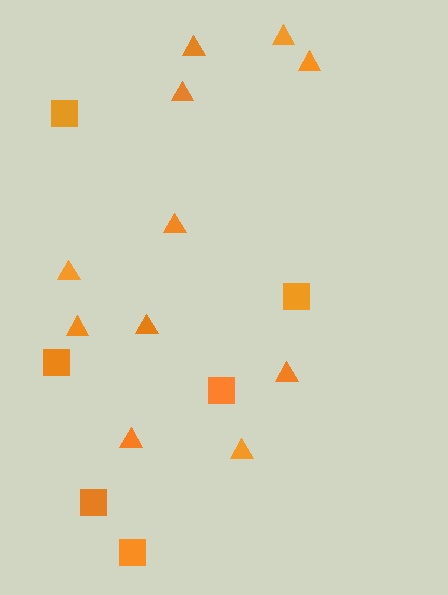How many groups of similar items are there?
There are 2 groups: one group of triangles (11) and one group of squares (6).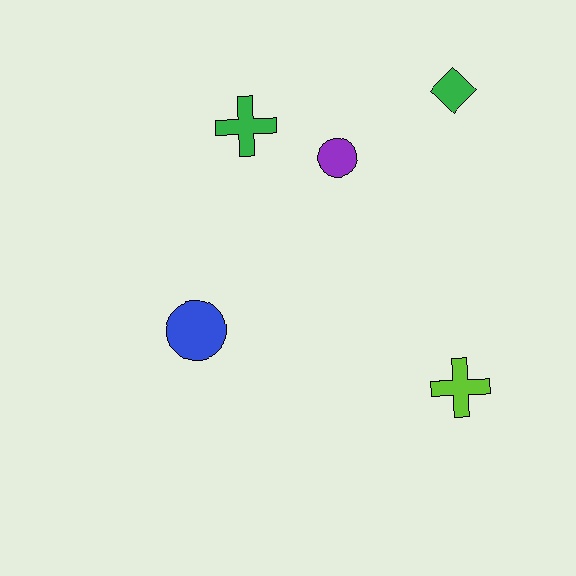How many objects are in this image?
There are 5 objects.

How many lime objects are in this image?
There is 1 lime object.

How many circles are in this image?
There are 2 circles.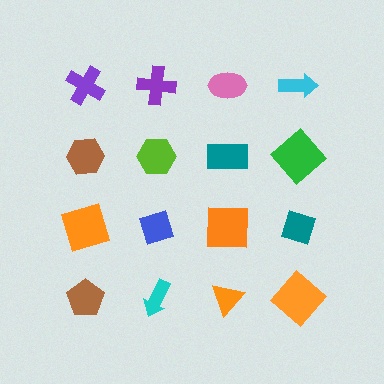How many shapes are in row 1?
4 shapes.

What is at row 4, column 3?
An orange triangle.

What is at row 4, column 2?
A cyan arrow.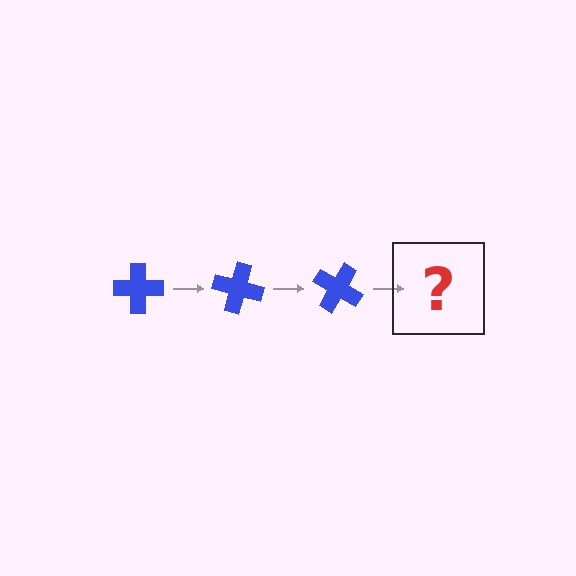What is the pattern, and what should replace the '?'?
The pattern is that the cross rotates 15 degrees each step. The '?' should be a blue cross rotated 45 degrees.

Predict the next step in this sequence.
The next step is a blue cross rotated 45 degrees.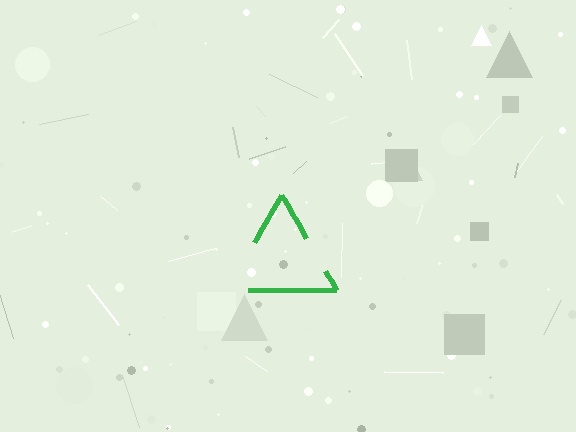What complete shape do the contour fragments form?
The contour fragments form a triangle.